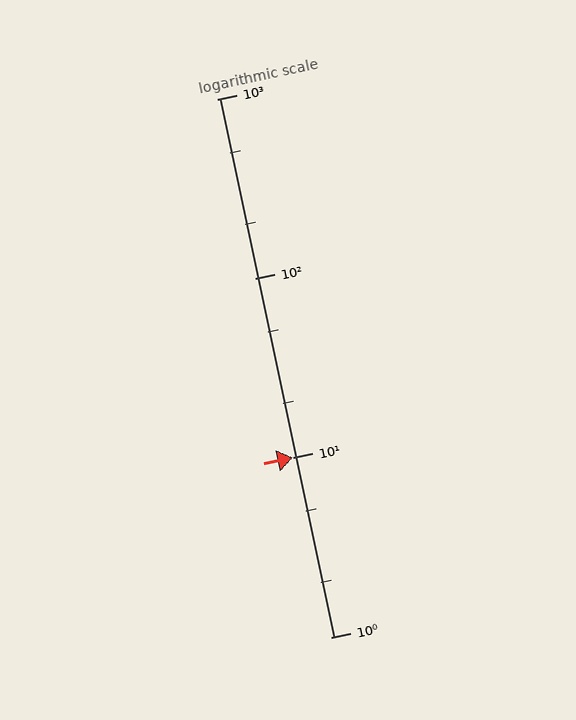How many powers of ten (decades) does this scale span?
The scale spans 3 decades, from 1 to 1000.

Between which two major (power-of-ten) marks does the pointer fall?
The pointer is between 10 and 100.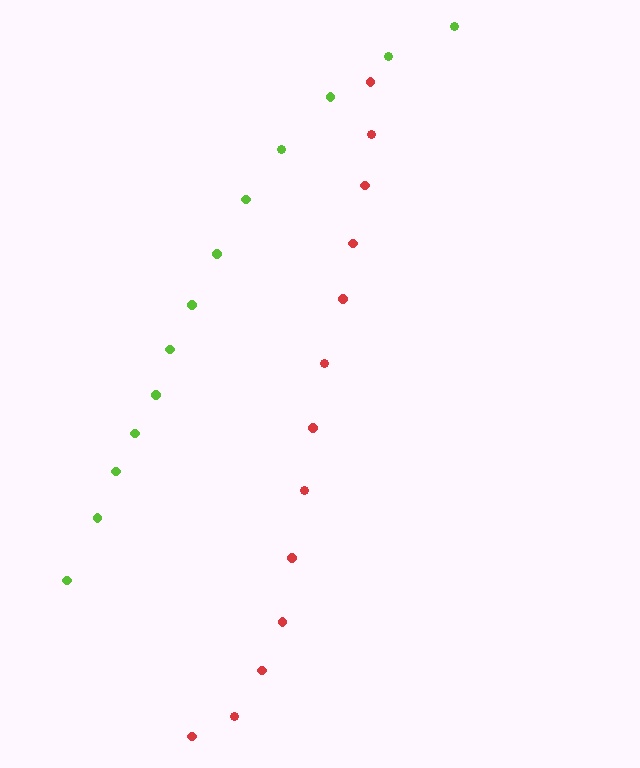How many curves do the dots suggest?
There are 2 distinct paths.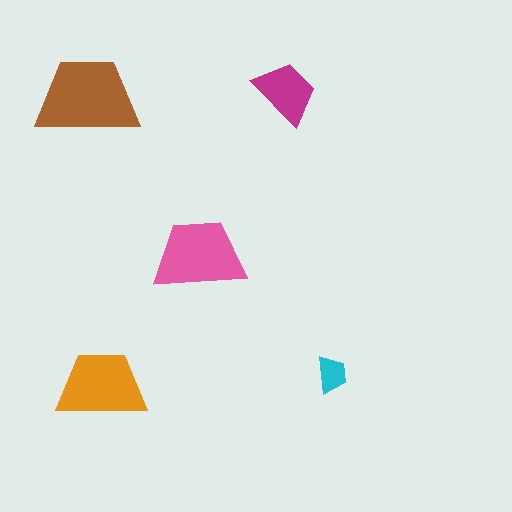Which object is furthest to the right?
The cyan trapezoid is rightmost.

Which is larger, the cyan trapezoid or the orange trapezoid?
The orange one.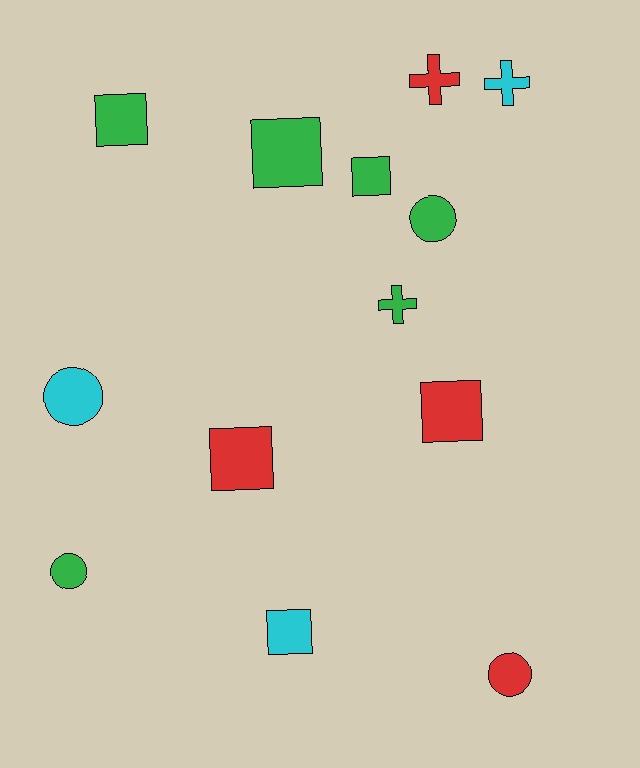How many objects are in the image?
There are 13 objects.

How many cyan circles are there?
There is 1 cyan circle.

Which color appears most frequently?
Green, with 6 objects.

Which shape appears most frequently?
Square, with 6 objects.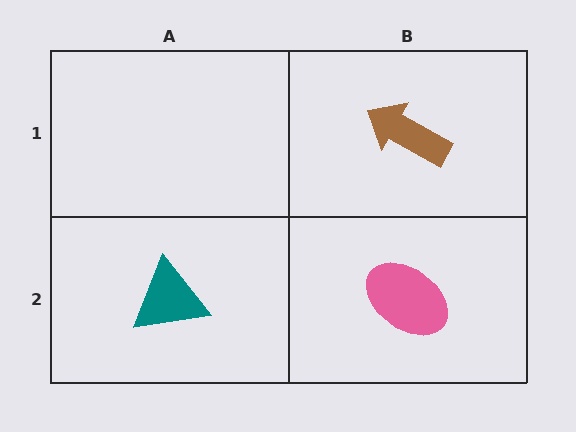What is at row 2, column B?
A pink ellipse.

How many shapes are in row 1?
1 shape.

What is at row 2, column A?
A teal triangle.